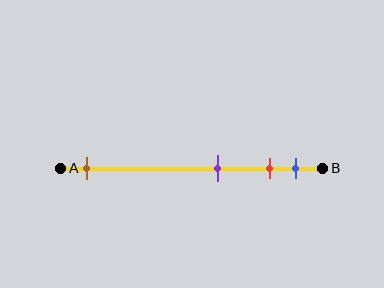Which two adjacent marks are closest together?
The red and blue marks are the closest adjacent pair.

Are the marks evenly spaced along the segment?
No, the marks are not evenly spaced.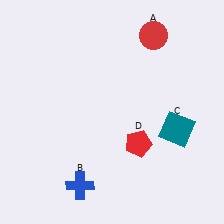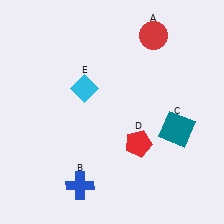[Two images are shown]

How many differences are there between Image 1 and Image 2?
There is 1 difference between the two images.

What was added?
A cyan diamond (E) was added in Image 2.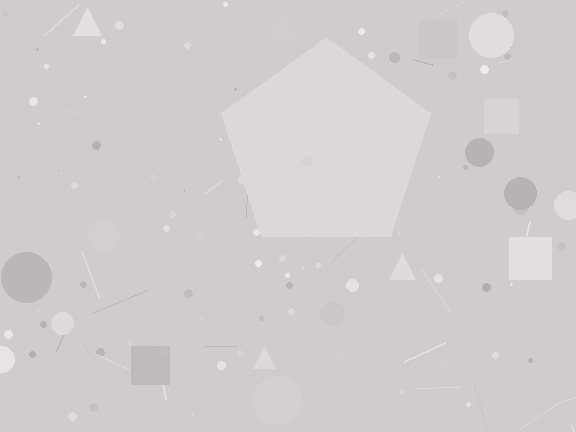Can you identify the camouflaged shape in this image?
The camouflaged shape is a pentagon.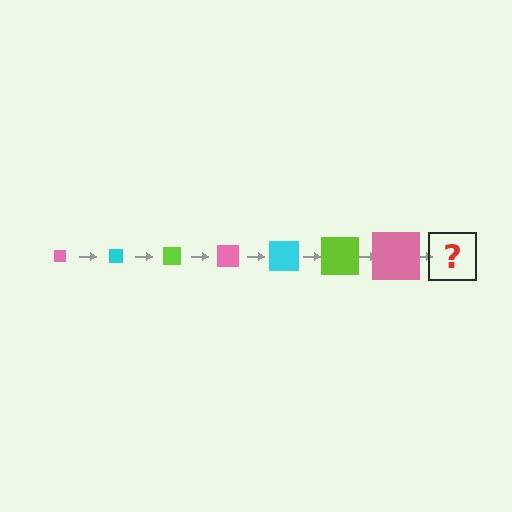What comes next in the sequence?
The next element should be a cyan square, larger than the previous one.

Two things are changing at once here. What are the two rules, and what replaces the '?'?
The two rules are that the square grows larger each step and the color cycles through pink, cyan, and lime. The '?' should be a cyan square, larger than the previous one.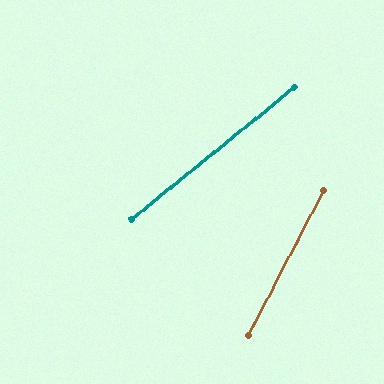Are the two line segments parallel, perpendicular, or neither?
Neither parallel nor perpendicular — they differ by about 23°.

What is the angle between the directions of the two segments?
Approximately 23 degrees.